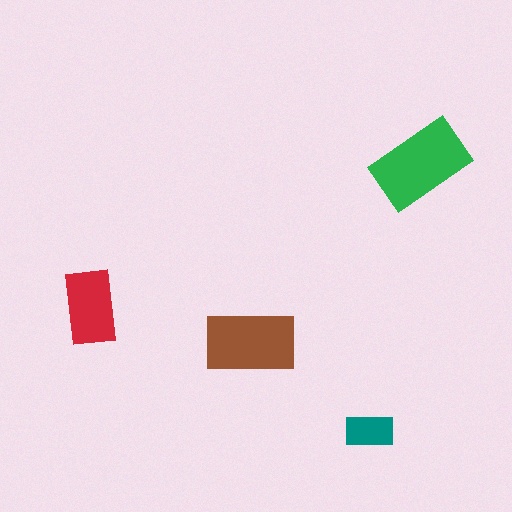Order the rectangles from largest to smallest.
the green one, the brown one, the red one, the teal one.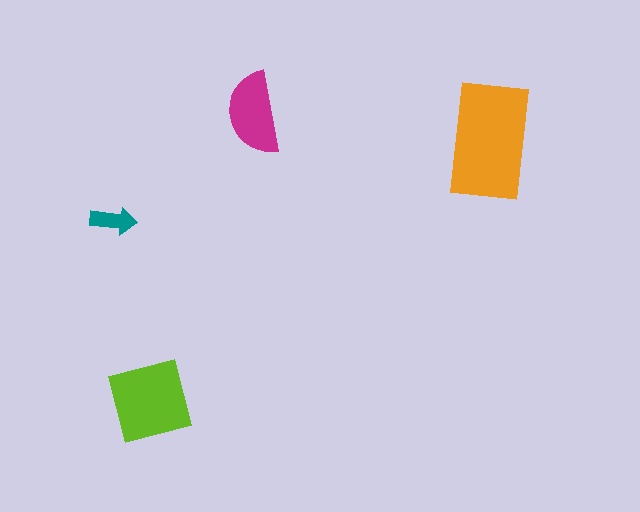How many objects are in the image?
There are 4 objects in the image.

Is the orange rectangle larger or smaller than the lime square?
Larger.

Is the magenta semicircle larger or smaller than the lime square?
Smaller.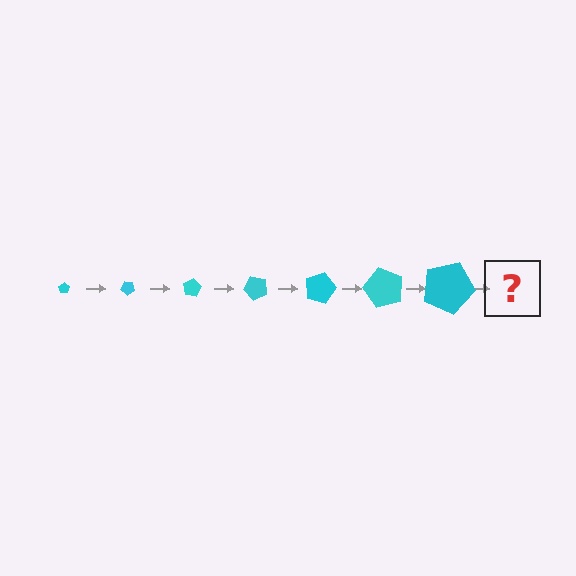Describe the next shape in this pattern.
It should be a pentagon, larger than the previous one and rotated 280 degrees from the start.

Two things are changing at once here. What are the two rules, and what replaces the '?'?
The two rules are that the pentagon grows larger each step and it rotates 40 degrees each step. The '?' should be a pentagon, larger than the previous one and rotated 280 degrees from the start.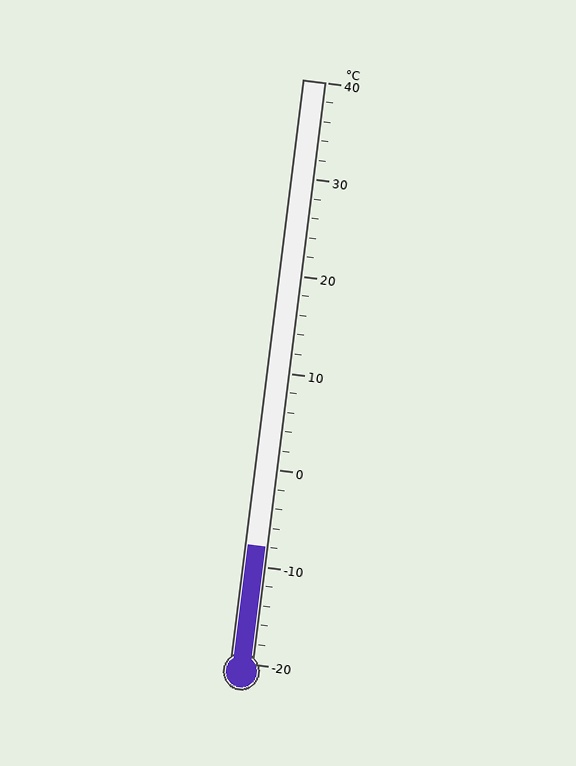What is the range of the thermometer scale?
The thermometer scale ranges from -20°C to 40°C.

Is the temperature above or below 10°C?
The temperature is below 10°C.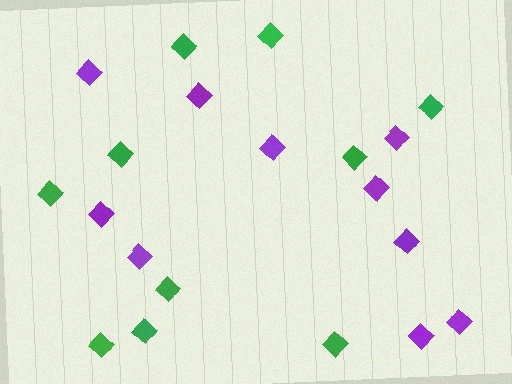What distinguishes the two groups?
There are 2 groups: one group of green diamonds (10) and one group of purple diamonds (10).